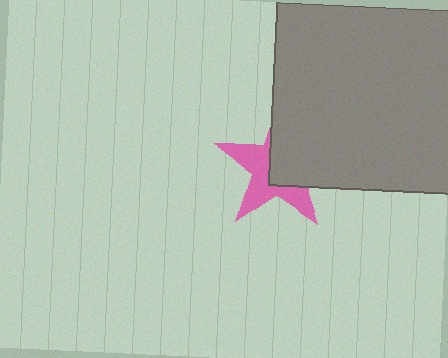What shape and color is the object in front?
The object in front is a gray square.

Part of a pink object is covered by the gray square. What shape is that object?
It is a star.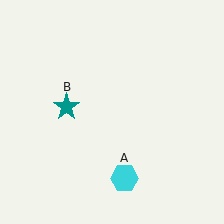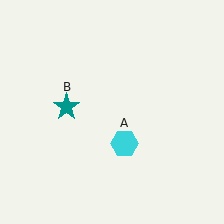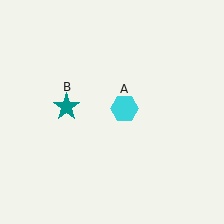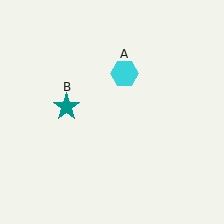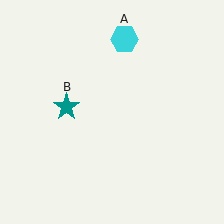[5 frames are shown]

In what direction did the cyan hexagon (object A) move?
The cyan hexagon (object A) moved up.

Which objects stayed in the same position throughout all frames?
Teal star (object B) remained stationary.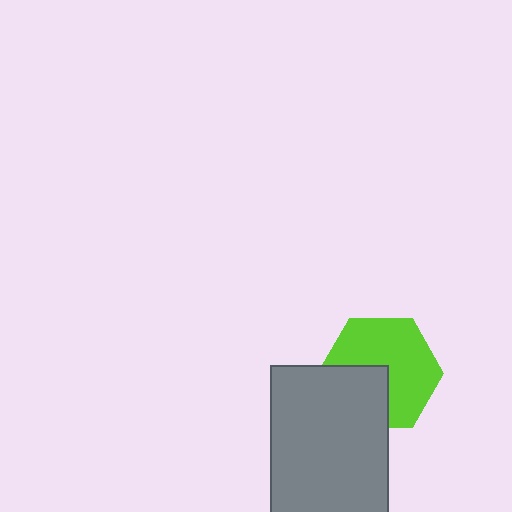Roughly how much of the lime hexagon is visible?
Most of it is visible (roughly 65%).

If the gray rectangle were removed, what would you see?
You would see the complete lime hexagon.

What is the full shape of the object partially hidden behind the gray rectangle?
The partially hidden object is a lime hexagon.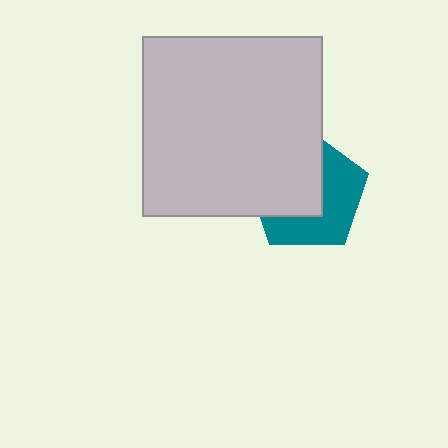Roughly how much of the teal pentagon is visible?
About half of it is visible (roughly 48%).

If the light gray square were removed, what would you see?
You would see the complete teal pentagon.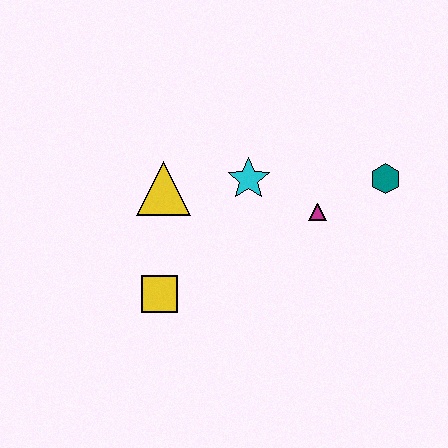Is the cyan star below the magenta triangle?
No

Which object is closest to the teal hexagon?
The magenta triangle is closest to the teal hexagon.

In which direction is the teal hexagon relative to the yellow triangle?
The teal hexagon is to the right of the yellow triangle.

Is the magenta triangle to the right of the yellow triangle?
Yes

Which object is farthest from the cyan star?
The yellow square is farthest from the cyan star.